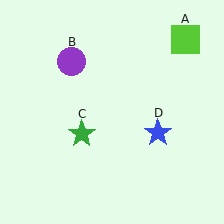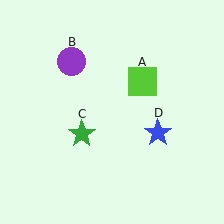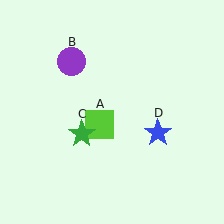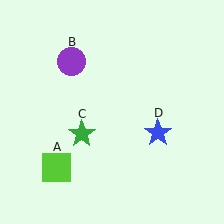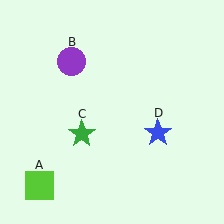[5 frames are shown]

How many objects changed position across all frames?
1 object changed position: lime square (object A).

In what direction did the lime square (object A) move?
The lime square (object A) moved down and to the left.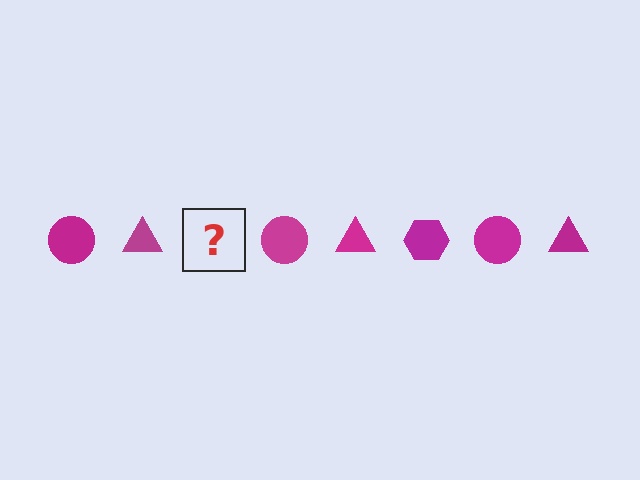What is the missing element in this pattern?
The missing element is a magenta hexagon.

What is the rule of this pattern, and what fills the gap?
The rule is that the pattern cycles through circle, triangle, hexagon shapes in magenta. The gap should be filled with a magenta hexagon.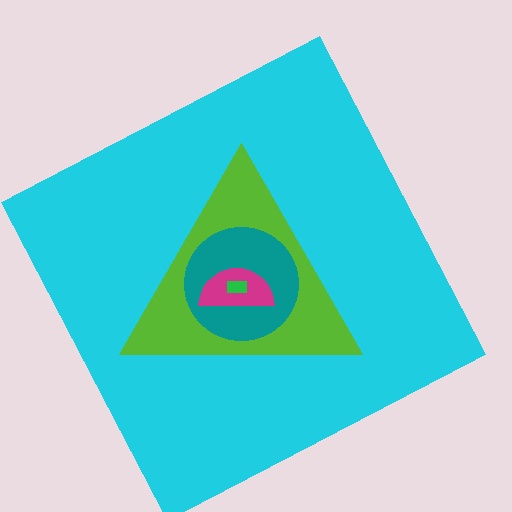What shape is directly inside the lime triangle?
The teal circle.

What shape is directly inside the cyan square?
The lime triangle.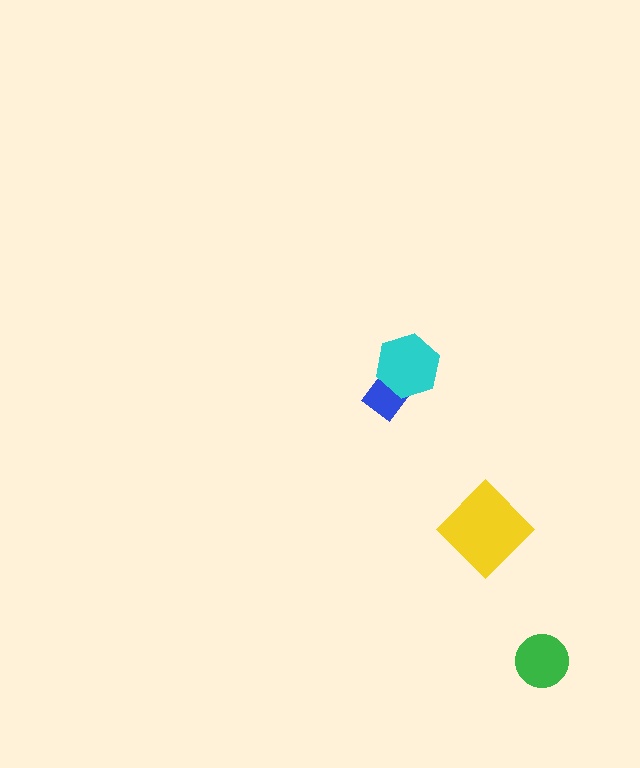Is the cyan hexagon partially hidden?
No, no other shape covers it.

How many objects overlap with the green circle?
0 objects overlap with the green circle.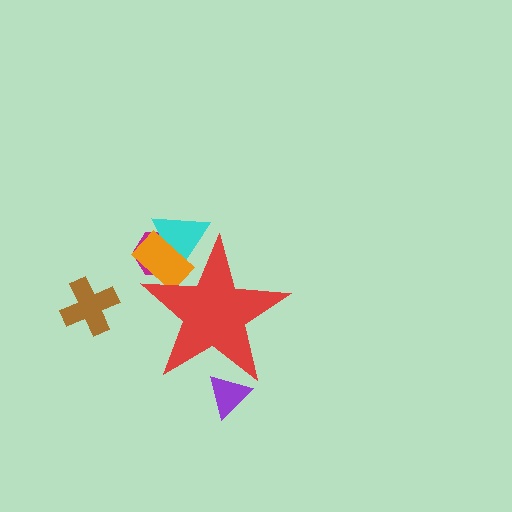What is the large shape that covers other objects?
A red star.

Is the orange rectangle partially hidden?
Yes, the orange rectangle is partially hidden behind the red star.